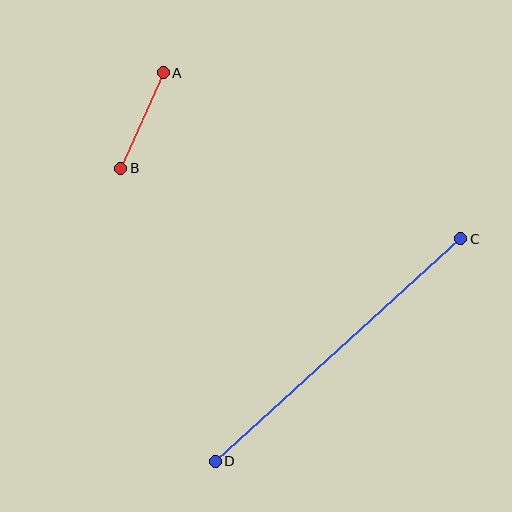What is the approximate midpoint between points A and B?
The midpoint is at approximately (142, 121) pixels.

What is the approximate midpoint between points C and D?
The midpoint is at approximately (338, 350) pixels.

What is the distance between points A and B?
The distance is approximately 105 pixels.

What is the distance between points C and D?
The distance is approximately 332 pixels.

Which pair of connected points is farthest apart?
Points C and D are farthest apart.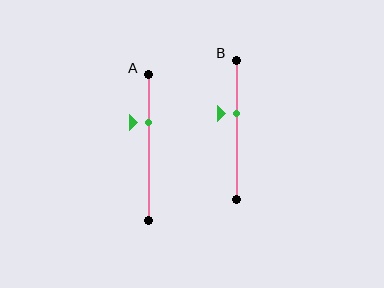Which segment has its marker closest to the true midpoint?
Segment B has its marker closest to the true midpoint.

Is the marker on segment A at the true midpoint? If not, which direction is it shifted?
No, the marker on segment A is shifted upward by about 17% of the segment length.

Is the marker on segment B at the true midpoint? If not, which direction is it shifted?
No, the marker on segment B is shifted upward by about 12% of the segment length.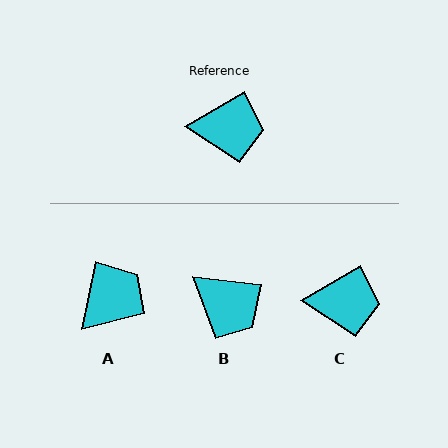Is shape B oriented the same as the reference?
No, it is off by about 37 degrees.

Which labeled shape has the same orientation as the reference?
C.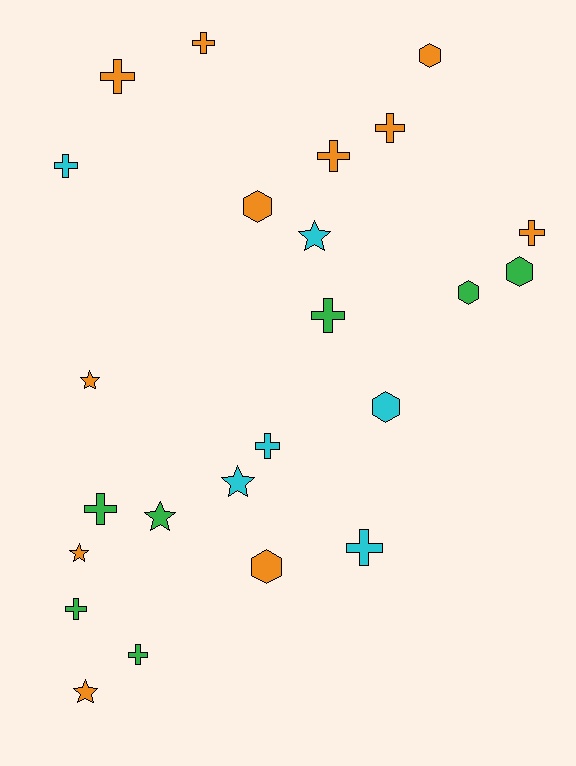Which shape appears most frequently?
Cross, with 12 objects.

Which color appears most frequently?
Orange, with 11 objects.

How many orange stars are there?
There are 3 orange stars.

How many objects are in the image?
There are 24 objects.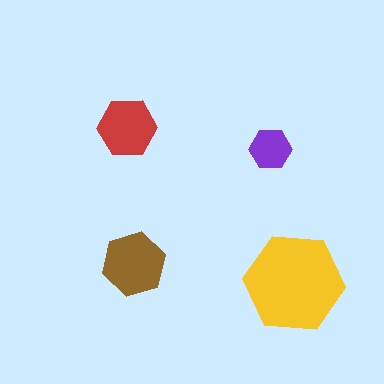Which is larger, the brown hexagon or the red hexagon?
The brown one.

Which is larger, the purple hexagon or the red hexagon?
The red one.